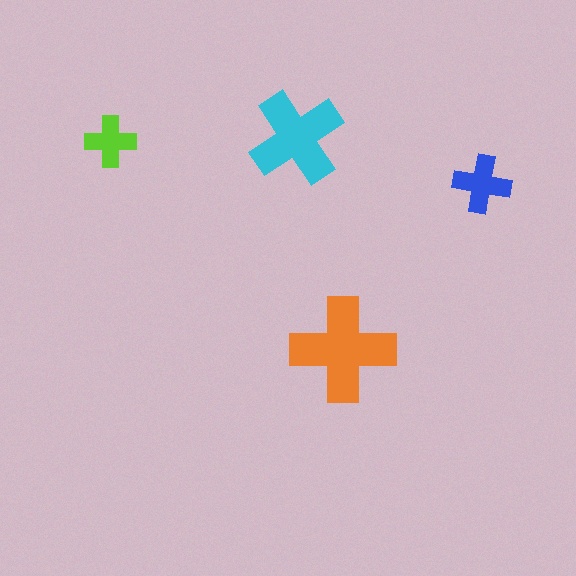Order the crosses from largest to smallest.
the orange one, the cyan one, the blue one, the lime one.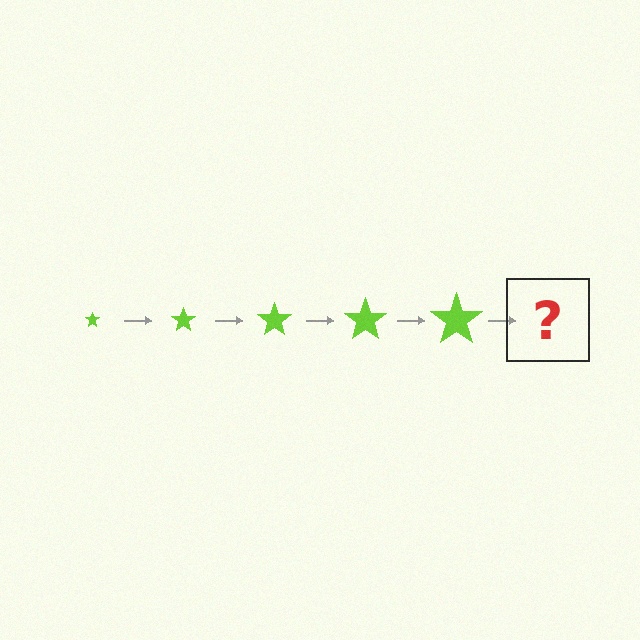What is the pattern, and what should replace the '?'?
The pattern is that the star gets progressively larger each step. The '?' should be a lime star, larger than the previous one.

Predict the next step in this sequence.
The next step is a lime star, larger than the previous one.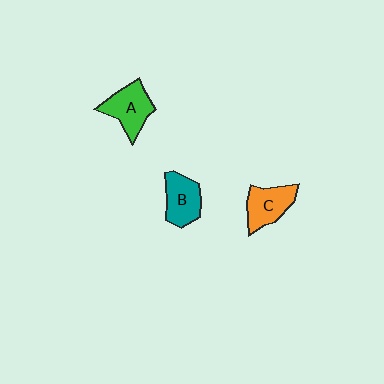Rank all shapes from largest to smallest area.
From largest to smallest: A (green), C (orange), B (teal).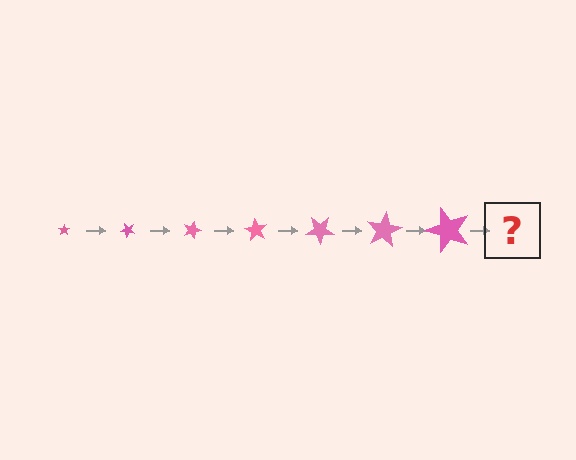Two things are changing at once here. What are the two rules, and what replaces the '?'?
The two rules are that the star grows larger each step and it rotates 45 degrees each step. The '?' should be a star, larger than the previous one and rotated 315 degrees from the start.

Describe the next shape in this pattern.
It should be a star, larger than the previous one and rotated 315 degrees from the start.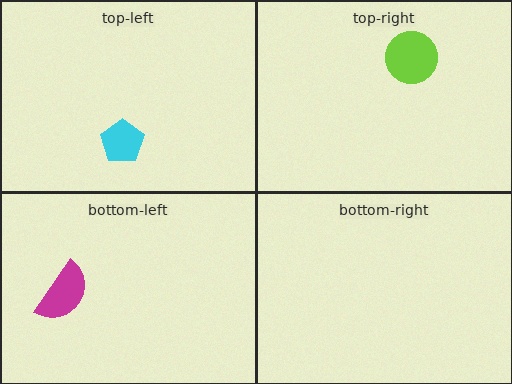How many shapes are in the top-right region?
1.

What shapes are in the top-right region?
The lime circle.